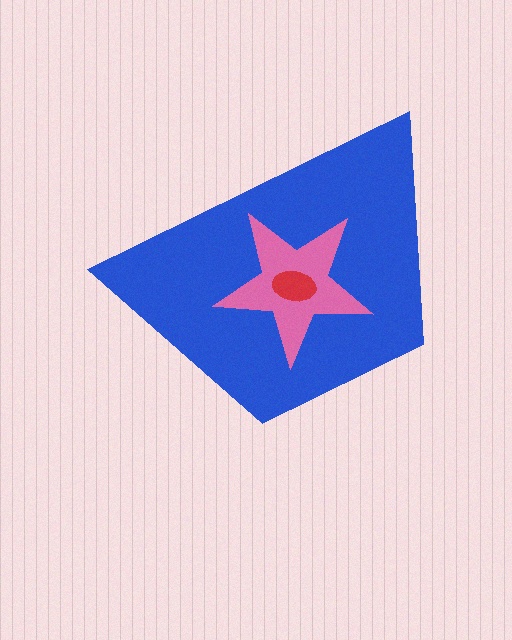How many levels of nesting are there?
3.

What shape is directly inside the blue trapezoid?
The pink star.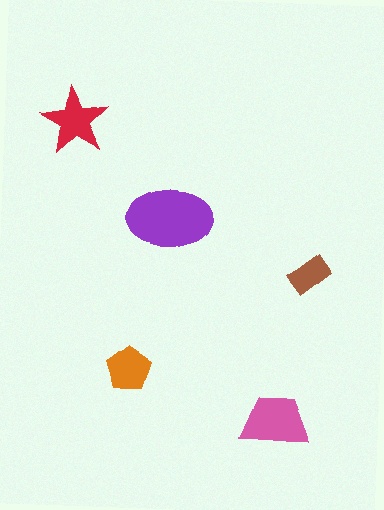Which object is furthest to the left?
The red star is leftmost.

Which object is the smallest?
The brown rectangle.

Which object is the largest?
The purple ellipse.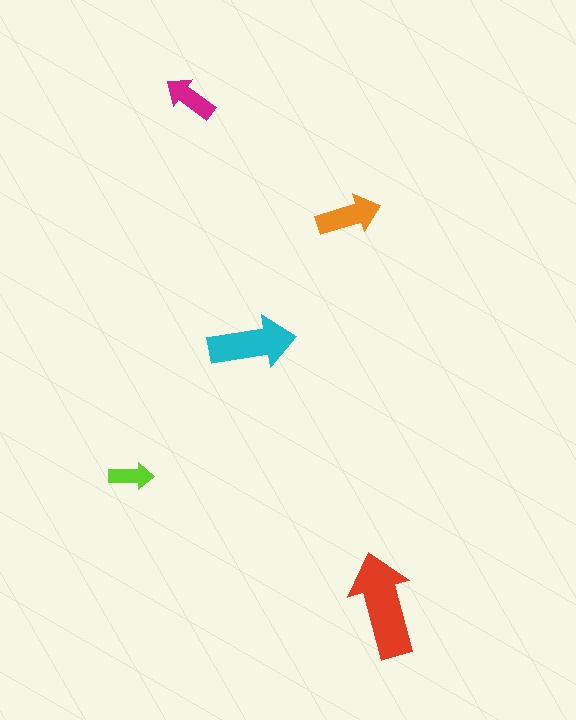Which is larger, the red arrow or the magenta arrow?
The red one.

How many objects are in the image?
There are 5 objects in the image.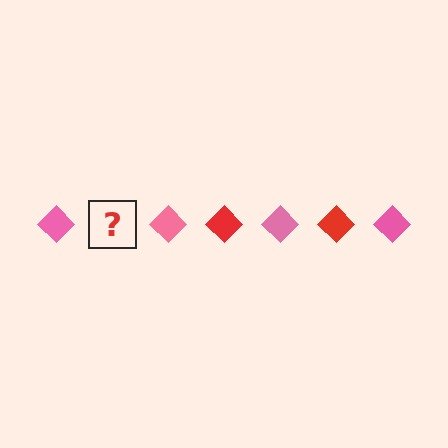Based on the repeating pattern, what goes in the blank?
The blank should be a red diamond.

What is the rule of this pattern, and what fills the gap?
The rule is that the pattern cycles through pink, red diamonds. The gap should be filled with a red diamond.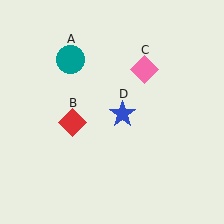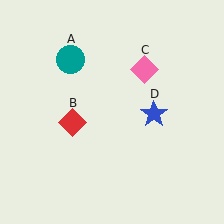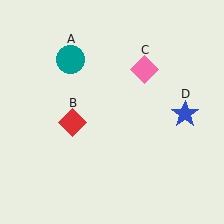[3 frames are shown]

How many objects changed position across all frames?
1 object changed position: blue star (object D).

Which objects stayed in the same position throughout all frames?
Teal circle (object A) and red diamond (object B) and pink diamond (object C) remained stationary.